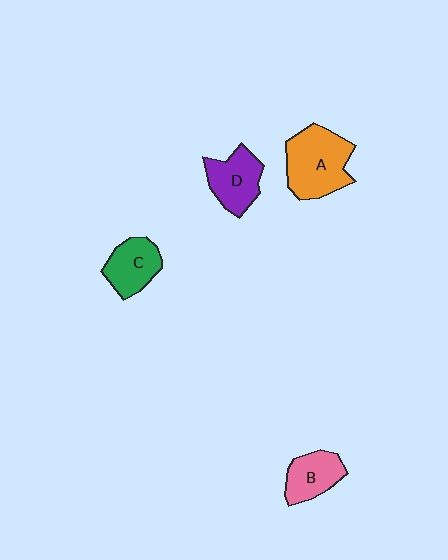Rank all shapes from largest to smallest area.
From largest to smallest: A (orange), D (purple), C (green), B (pink).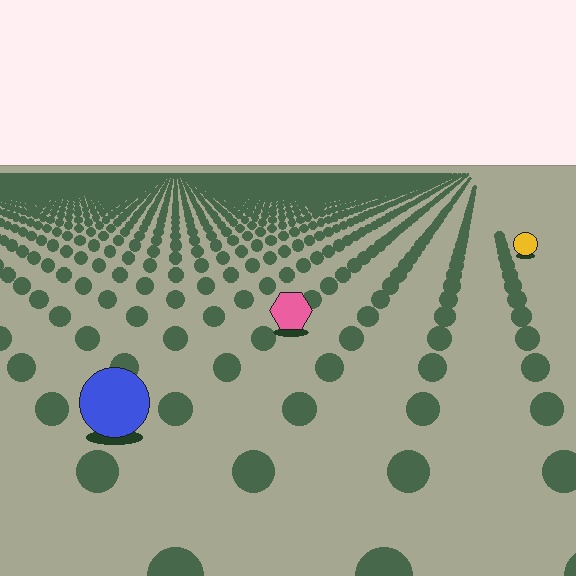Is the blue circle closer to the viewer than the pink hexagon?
Yes. The blue circle is closer — you can tell from the texture gradient: the ground texture is coarser near it.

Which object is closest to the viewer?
The blue circle is closest. The texture marks near it are larger and more spread out.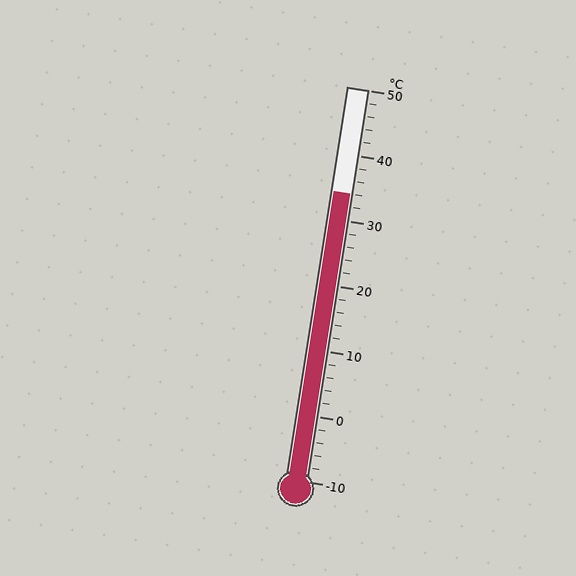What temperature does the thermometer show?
The thermometer shows approximately 34°C.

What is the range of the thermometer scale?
The thermometer scale ranges from -10°C to 50°C.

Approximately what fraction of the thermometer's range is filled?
The thermometer is filled to approximately 75% of its range.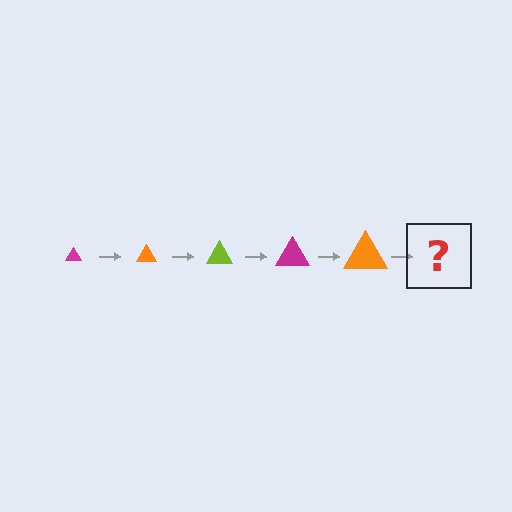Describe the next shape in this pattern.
It should be a lime triangle, larger than the previous one.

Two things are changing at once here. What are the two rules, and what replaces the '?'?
The two rules are that the triangle grows larger each step and the color cycles through magenta, orange, and lime. The '?' should be a lime triangle, larger than the previous one.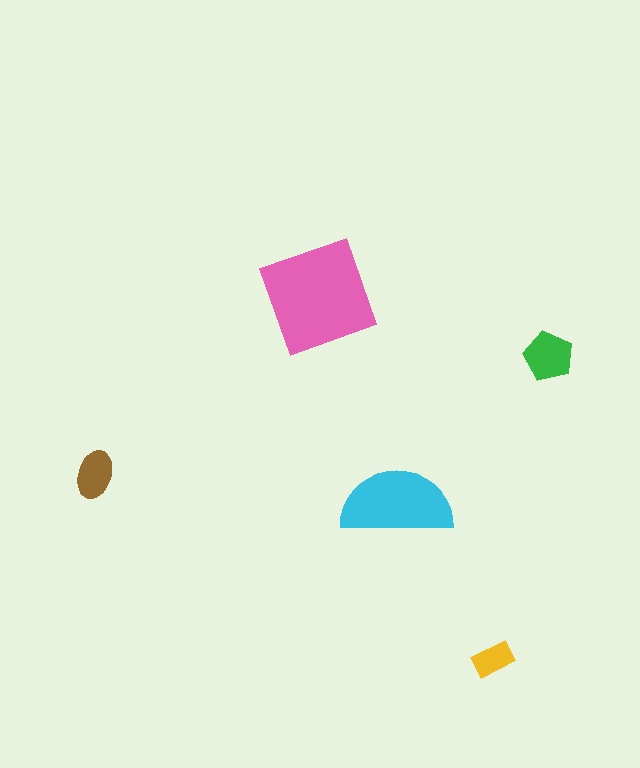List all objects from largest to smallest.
The pink square, the cyan semicircle, the green pentagon, the brown ellipse, the yellow rectangle.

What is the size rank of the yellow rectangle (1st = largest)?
5th.